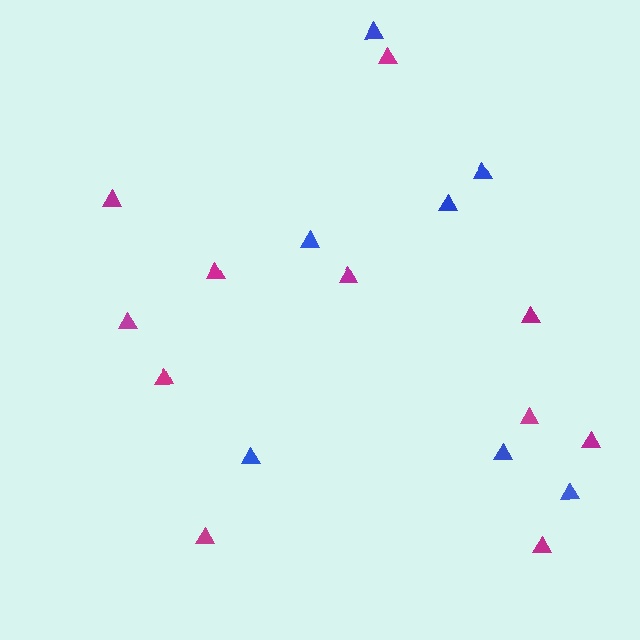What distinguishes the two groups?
There are 2 groups: one group of magenta triangles (11) and one group of blue triangles (7).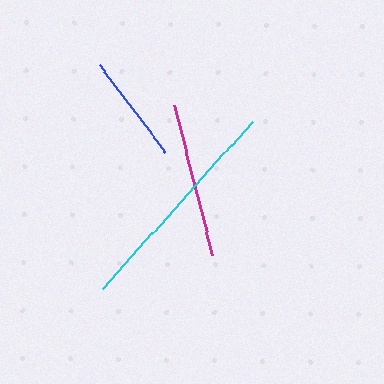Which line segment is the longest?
The cyan line is the longest at approximately 225 pixels.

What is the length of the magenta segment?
The magenta segment is approximately 155 pixels long.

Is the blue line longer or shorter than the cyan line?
The cyan line is longer than the blue line.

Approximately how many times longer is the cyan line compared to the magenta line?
The cyan line is approximately 1.5 times the length of the magenta line.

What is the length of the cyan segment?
The cyan segment is approximately 225 pixels long.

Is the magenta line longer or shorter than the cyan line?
The cyan line is longer than the magenta line.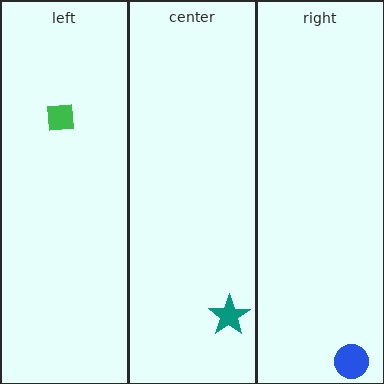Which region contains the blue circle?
The right region.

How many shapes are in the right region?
1.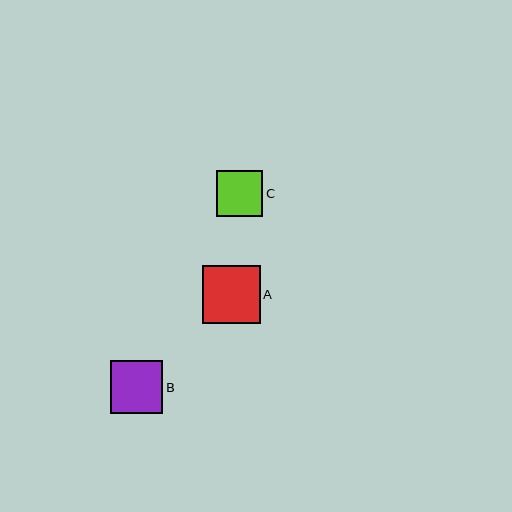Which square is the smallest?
Square C is the smallest with a size of approximately 46 pixels.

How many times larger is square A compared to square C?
Square A is approximately 1.2 times the size of square C.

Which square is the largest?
Square A is the largest with a size of approximately 57 pixels.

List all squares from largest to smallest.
From largest to smallest: A, B, C.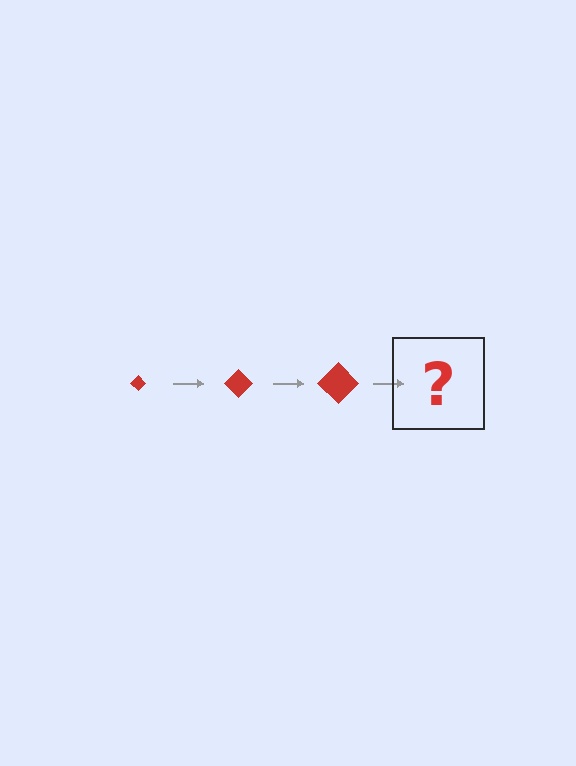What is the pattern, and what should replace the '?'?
The pattern is that the diamond gets progressively larger each step. The '?' should be a red diamond, larger than the previous one.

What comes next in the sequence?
The next element should be a red diamond, larger than the previous one.